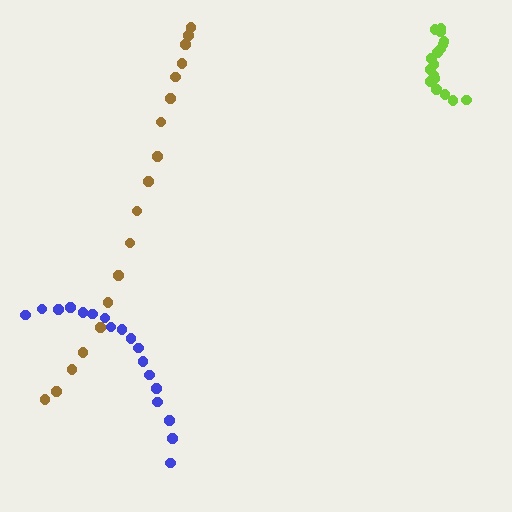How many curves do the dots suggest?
There are 3 distinct paths.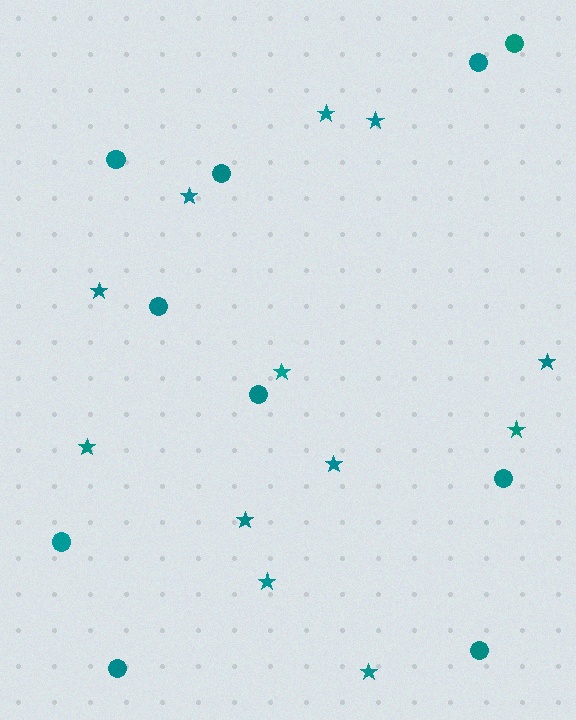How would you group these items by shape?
There are 2 groups: one group of circles (10) and one group of stars (12).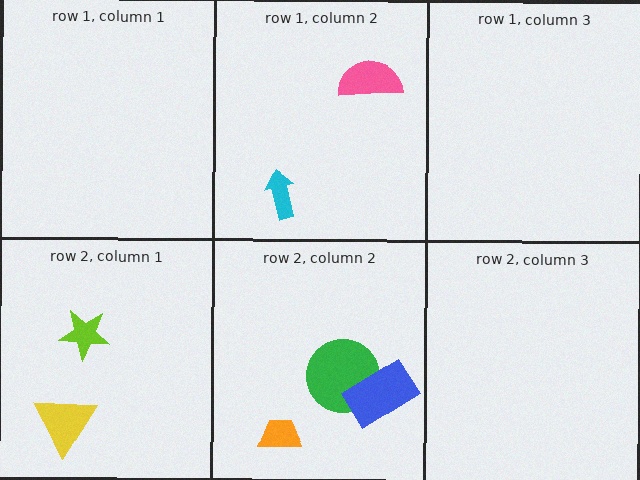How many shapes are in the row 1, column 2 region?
2.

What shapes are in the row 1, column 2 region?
The pink semicircle, the cyan arrow.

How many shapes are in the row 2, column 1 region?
2.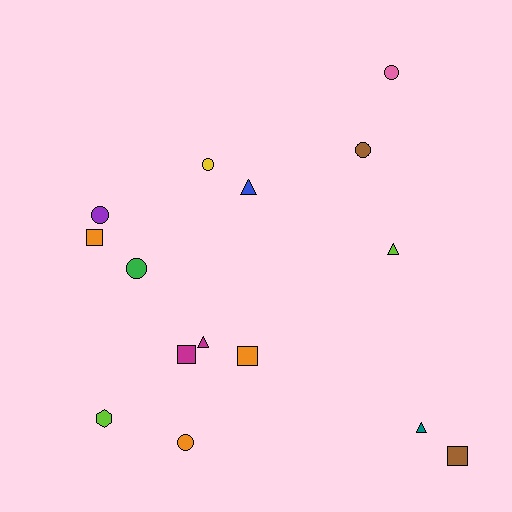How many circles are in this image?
There are 6 circles.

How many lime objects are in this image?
There are 2 lime objects.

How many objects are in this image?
There are 15 objects.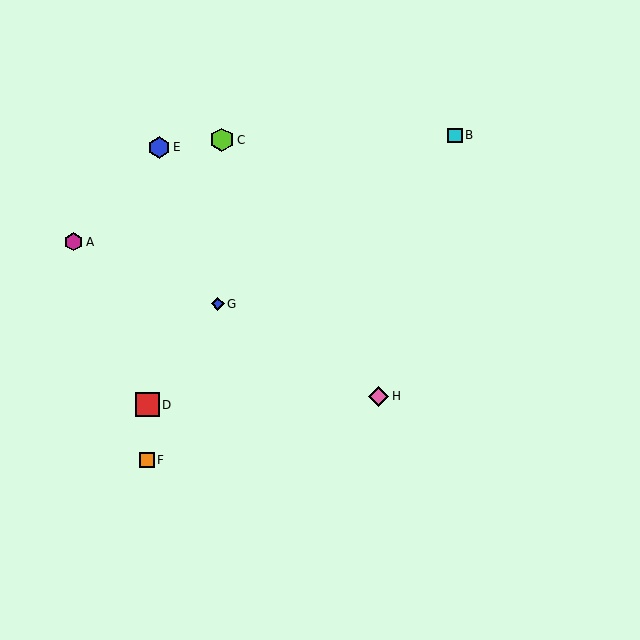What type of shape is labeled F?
Shape F is an orange square.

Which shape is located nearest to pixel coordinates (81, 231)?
The magenta hexagon (labeled A) at (74, 242) is nearest to that location.